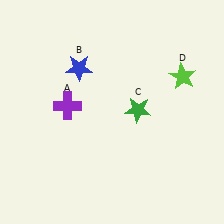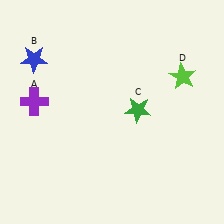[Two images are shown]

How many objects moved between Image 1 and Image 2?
2 objects moved between the two images.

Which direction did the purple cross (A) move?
The purple cross (A) moved left.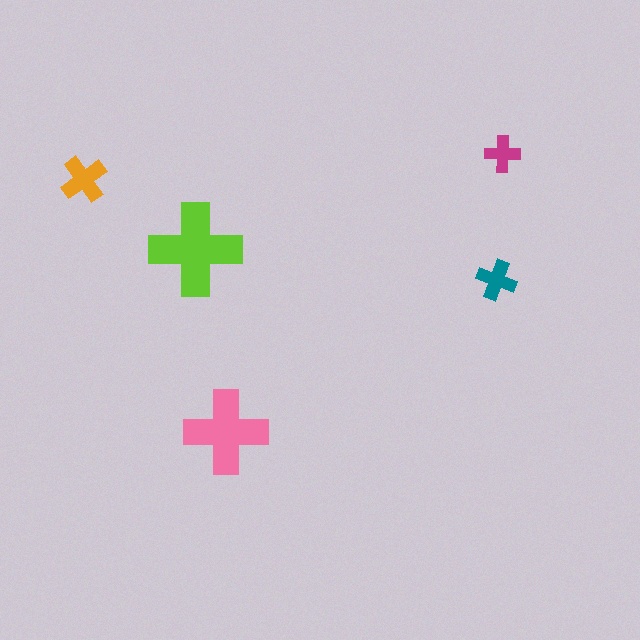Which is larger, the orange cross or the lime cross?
The lime one.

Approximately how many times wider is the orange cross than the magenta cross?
About 1.5 times wider.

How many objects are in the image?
There are 5 objects in the image.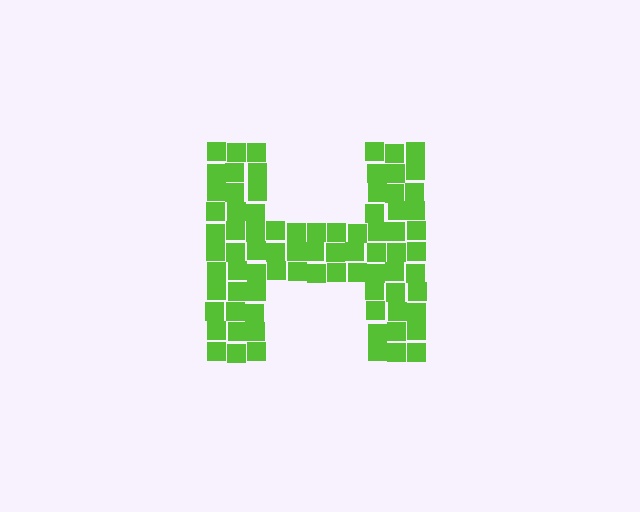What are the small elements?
The small elements are squares.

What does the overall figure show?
The overall figure shows the letter H.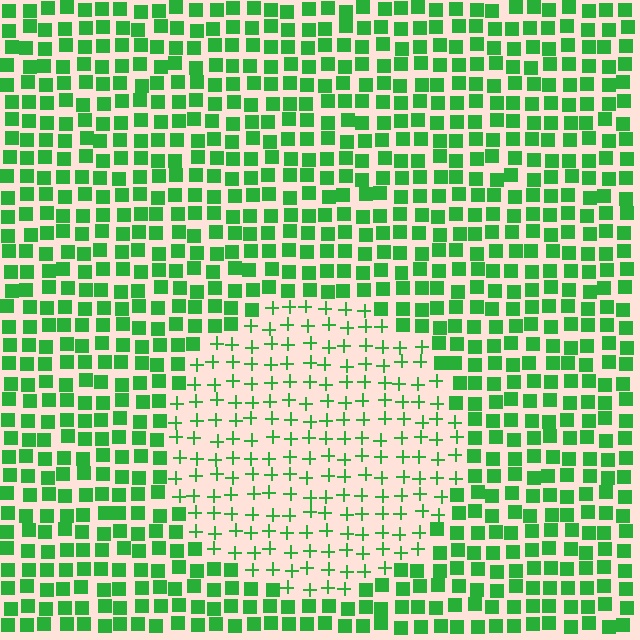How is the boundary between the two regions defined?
The boundary is defined by a change in element shape: plus signs inside vs. squares outside. All elements share the same color and spacing.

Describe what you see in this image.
The image is filled with small green elements arranged in a uniform grid. A circle-shaped region contains plus signs, while the surrounding area contains squares. The boundary is defined purely by the change in element shape.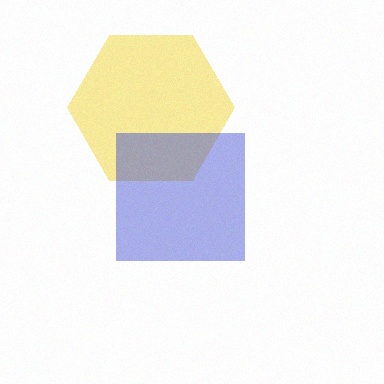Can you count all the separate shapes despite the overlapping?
Yes, there are 2 separate shapes.